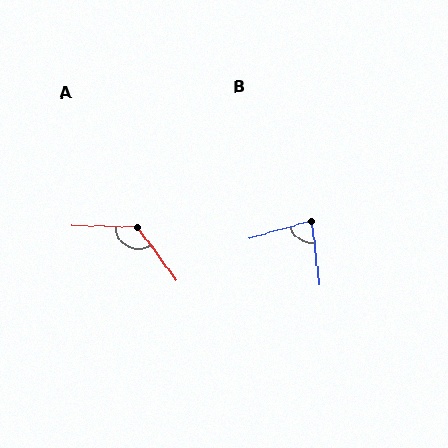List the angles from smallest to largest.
B (81°), A (128°).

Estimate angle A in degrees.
Approximately 128 degrees.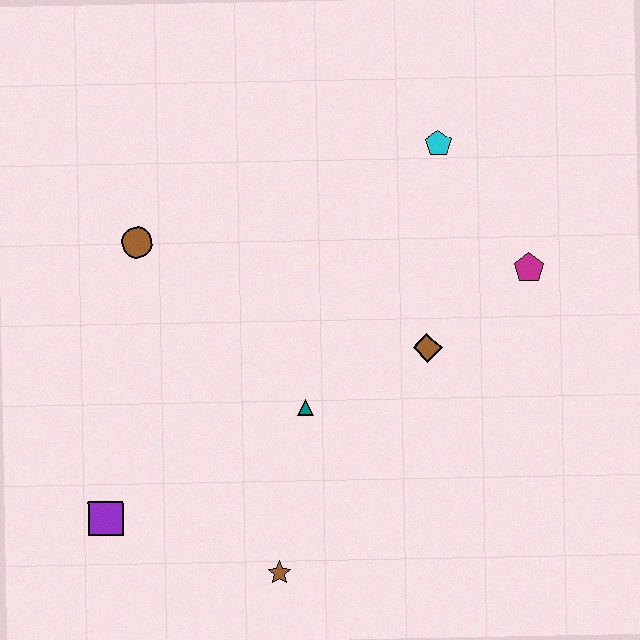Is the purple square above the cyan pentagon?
No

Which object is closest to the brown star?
The teal triangle is closest to the brown star.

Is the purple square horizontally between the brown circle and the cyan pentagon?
No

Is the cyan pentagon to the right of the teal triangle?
Yes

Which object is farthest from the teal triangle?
The cyan pentagon is farthest from the teal triangle.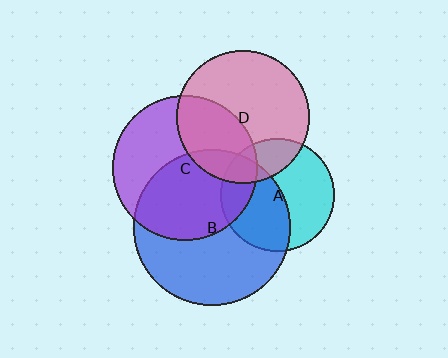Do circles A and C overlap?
Yes.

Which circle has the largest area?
Circle B (blue).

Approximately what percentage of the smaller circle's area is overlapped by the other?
Approximately 20%.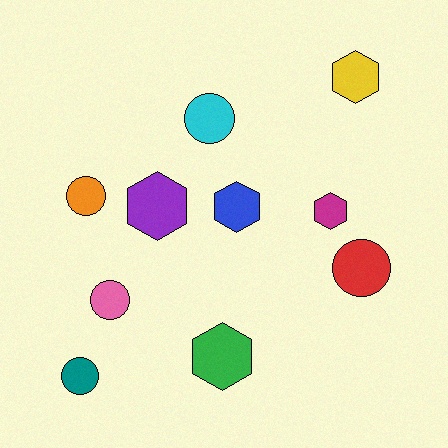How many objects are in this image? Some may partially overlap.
There are 10 objects.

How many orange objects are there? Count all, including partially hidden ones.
There is 1 orange object.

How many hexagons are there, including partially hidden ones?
There are 5 hexagons.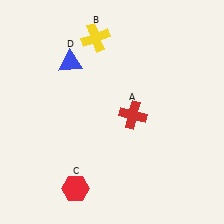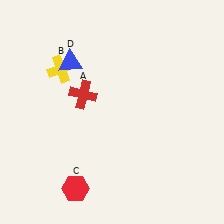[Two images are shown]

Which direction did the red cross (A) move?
The red cross (A) moved left.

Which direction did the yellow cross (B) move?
The yellow cross (B) moved left.